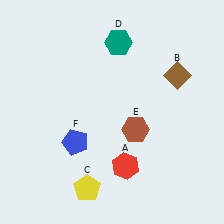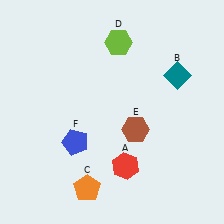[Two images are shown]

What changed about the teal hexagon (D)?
In Image 1, D is teal. In Image 2, it changed to lime.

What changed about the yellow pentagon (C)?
In Image 1, C is yellow. In Image 2, it changed to orange.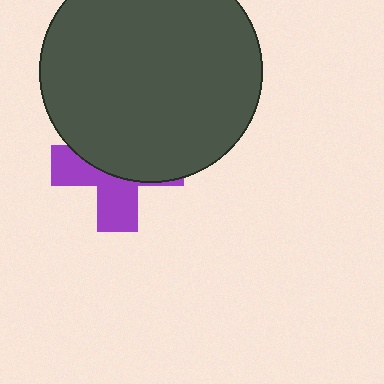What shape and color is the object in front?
The object in front is a dark gray circle.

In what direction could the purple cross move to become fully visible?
The purple cross could move down. That would shift it out from behind the dark gray circle entirely.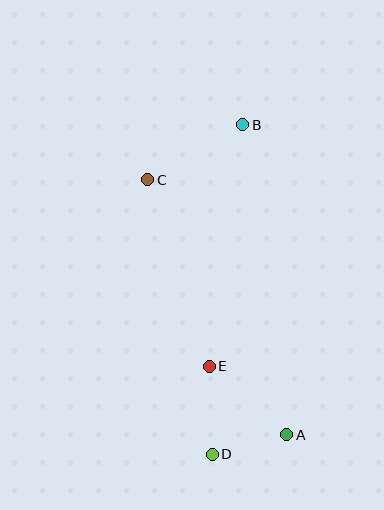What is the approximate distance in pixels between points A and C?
The distance between A and C is approximately 291 pixels.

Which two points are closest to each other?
Points A and D are closest to each other.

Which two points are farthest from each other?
Points B and D are farthest from each other.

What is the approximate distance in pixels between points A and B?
The distance between A and B is approximately 313 pixels.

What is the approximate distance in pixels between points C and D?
The distance between C and D is approximately 282 pixels.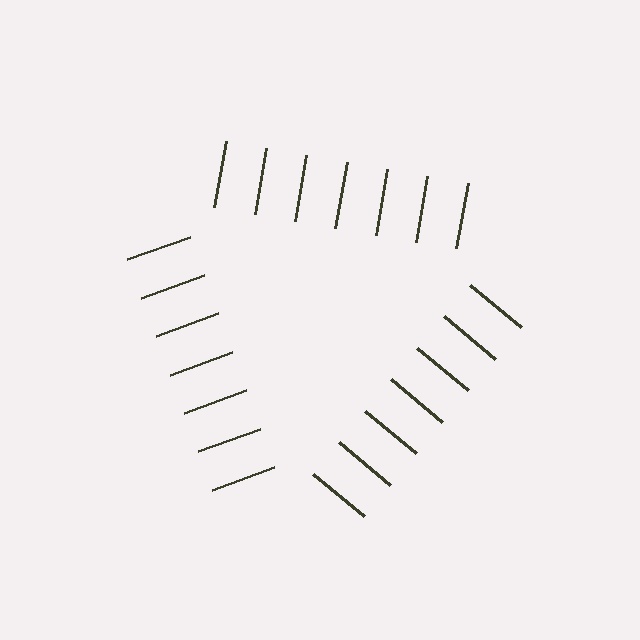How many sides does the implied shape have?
3 sides — the line-ends trace a triangle.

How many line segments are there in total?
21 — 7 along each of the 3 edges.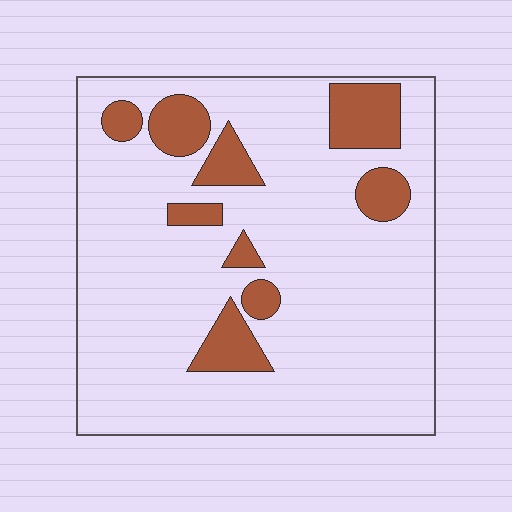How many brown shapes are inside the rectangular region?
9.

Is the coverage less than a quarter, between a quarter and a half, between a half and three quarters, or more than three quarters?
Less than a quarter.